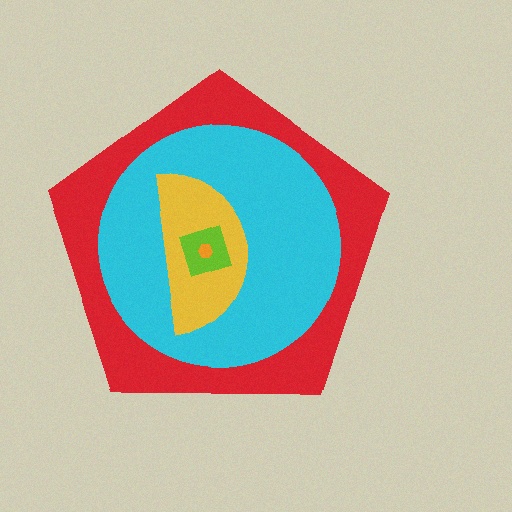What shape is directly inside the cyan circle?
The yellow semicircle.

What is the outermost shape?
The red pentagon.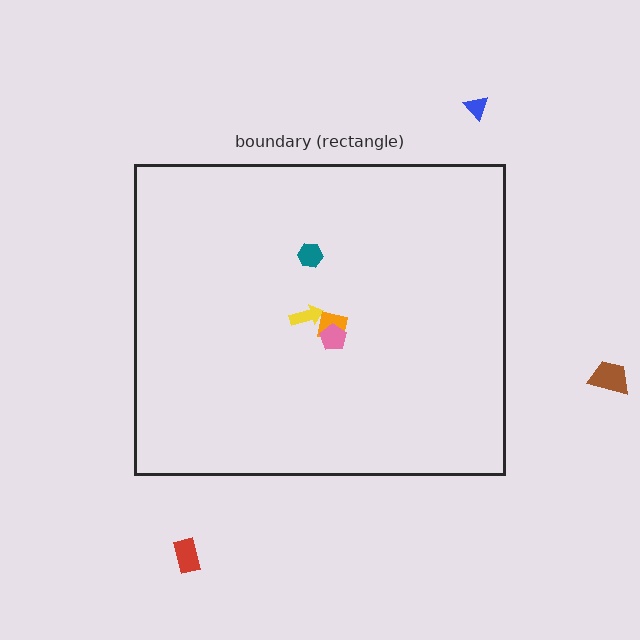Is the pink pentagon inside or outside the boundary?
Inside.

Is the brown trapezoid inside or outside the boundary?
Outside.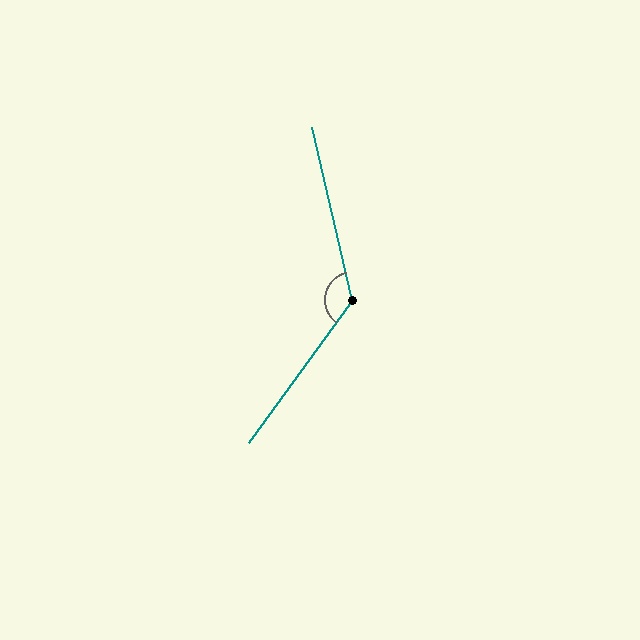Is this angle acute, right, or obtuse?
It is obtuse.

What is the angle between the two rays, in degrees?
Approximately 131 degrees.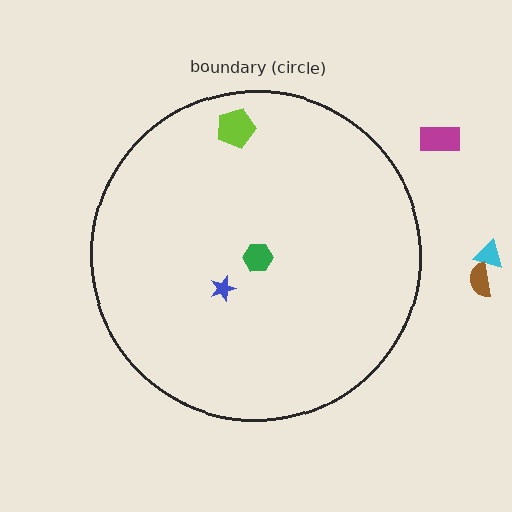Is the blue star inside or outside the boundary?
Inside.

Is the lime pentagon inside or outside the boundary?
Inside.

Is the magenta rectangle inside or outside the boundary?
Outside.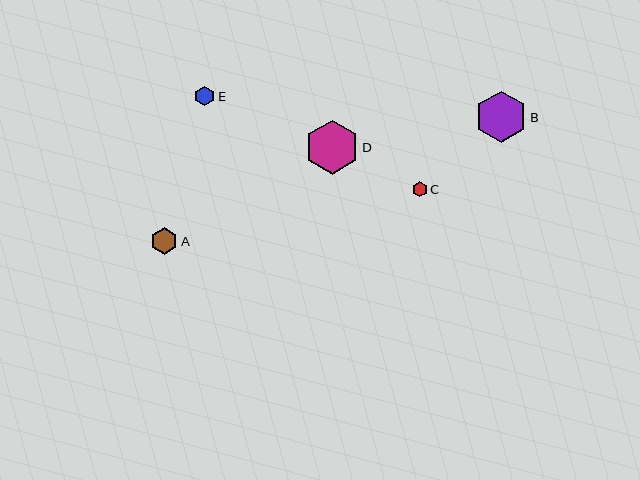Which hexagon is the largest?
Hexagon D is the largest with a size of approximately 54 pixels.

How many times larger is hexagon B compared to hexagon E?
Hexagon B is approximately 2.6 times the size of hexagon E.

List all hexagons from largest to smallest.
From largest to smallest: D, B, A, E, C.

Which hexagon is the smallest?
Hexagon C is the smallest with a size of approximately 15 pixels.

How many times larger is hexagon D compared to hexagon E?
Hexagon D is approximately 2.7 times the size of hexagon E.